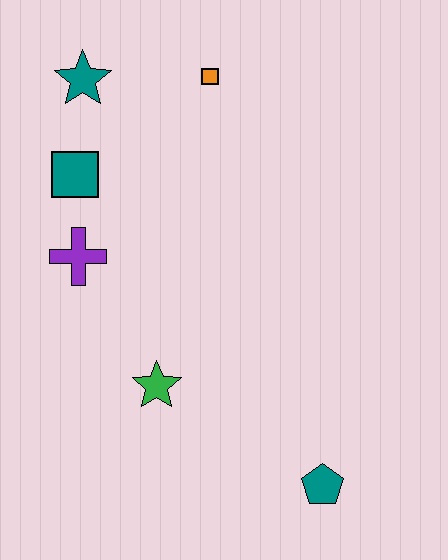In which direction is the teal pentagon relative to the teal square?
The teal pentagon is below the teal square.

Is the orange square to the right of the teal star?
Yes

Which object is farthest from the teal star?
The teal pentagon is farthest from the teal star.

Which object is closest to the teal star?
The teal square is closest to the teal star.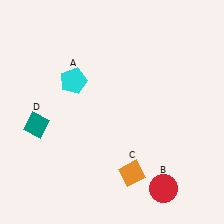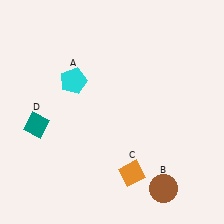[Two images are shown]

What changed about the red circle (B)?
In Image 1, B is red. In Image 2, it changed to brown.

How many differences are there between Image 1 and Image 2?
There is 1 difference between the two images.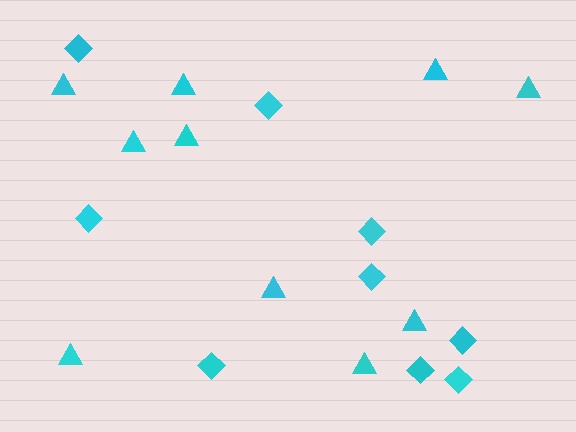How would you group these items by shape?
There are 2 groups: one group of triangles (10) and one group of diamonds (9).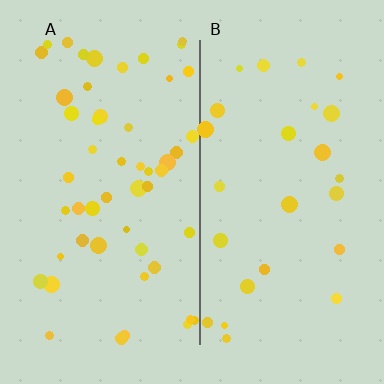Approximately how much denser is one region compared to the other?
Approximately 2.0× — region A over region B.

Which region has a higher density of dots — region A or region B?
A (the left).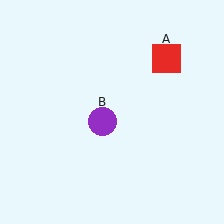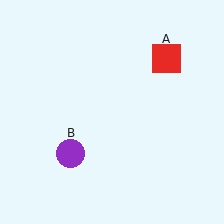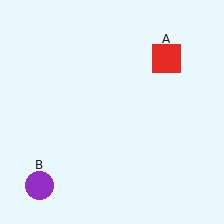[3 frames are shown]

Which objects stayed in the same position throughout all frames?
Red square (object A) remained stationary.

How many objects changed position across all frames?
1 object changed position: purple circle (object B).